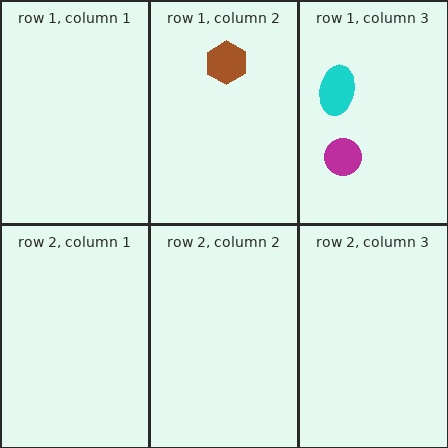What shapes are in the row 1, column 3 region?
The cyan ellipse, the magenta circle.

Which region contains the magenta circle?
The row 1, column 3 region.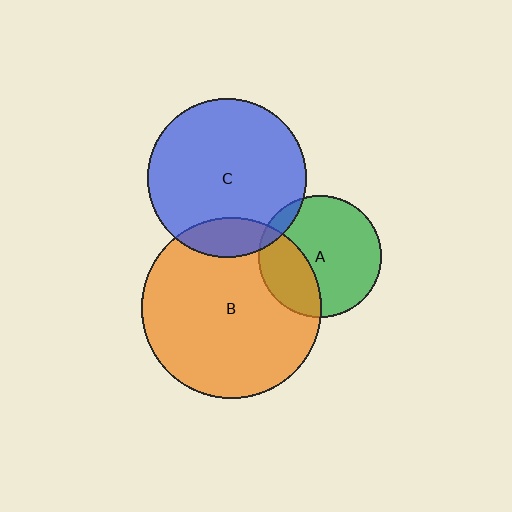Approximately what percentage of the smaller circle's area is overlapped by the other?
Approximately 30%.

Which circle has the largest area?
Circle B (orange).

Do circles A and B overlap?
Yes.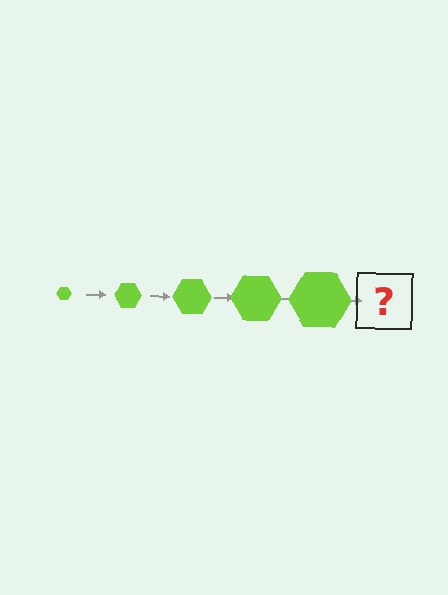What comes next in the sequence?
The next element should be a lime hexagon, larger than the previous one.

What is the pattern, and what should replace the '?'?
The pattern is that the hexagon gets progressively larger each step. The '?' should be a lime hexagon, larger than the previous one.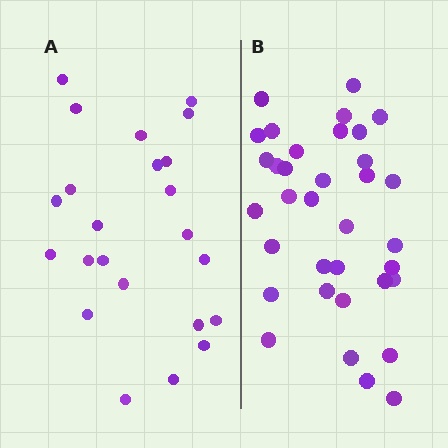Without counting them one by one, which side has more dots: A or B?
Region B (the right region) has more dots.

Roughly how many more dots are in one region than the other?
Region B has roughly 12 or so more dots than region A.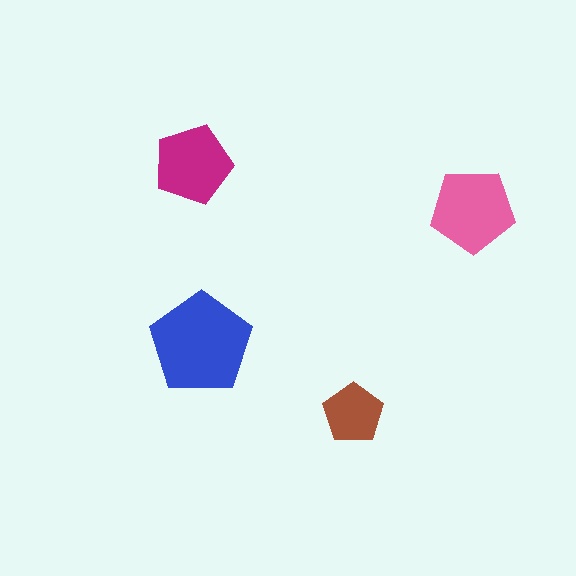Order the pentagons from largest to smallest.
the blue one, the pink one, the magenta one, the brown one.